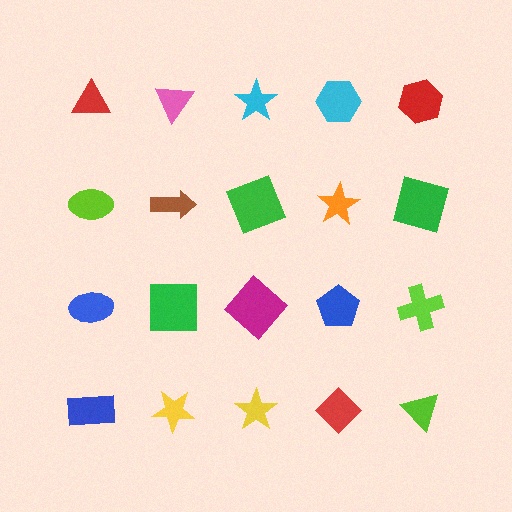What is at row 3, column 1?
A blue ellipse.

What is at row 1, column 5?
A red hexagon.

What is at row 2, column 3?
A green square.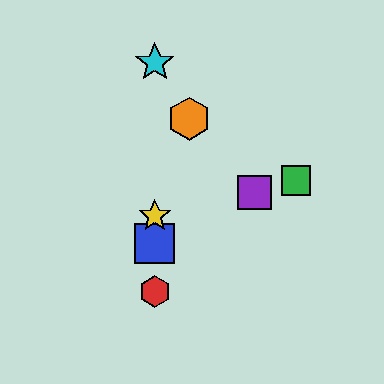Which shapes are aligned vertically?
The red hexagon, the blue square, the yellow star, the cyan star are aligned vertically.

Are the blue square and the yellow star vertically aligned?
Yes, both are at x≈155.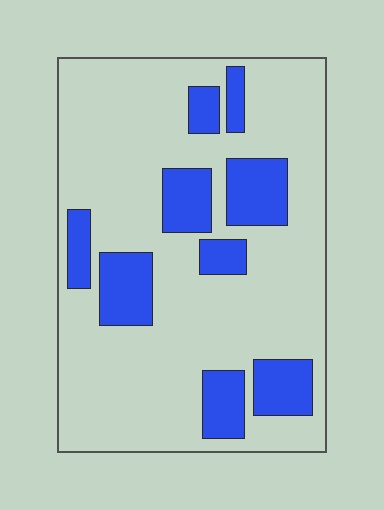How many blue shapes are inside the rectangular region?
9.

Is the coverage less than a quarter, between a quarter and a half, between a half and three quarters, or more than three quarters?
Less than a quarter.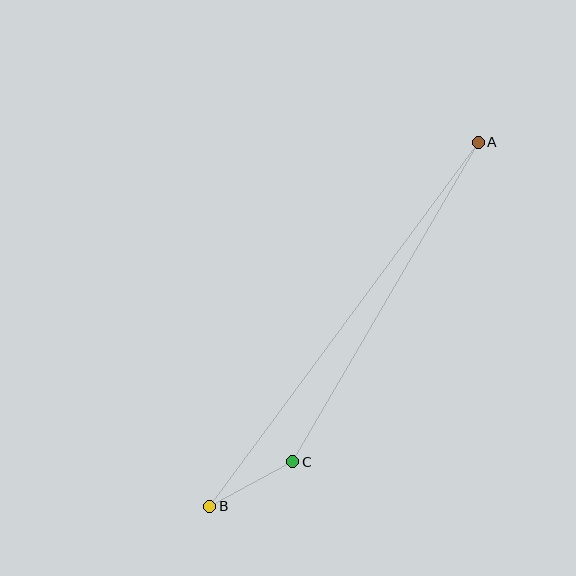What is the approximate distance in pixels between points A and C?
The distance between A and C is approximately 369 pixels.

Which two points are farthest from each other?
Points A and B are farthest from each other.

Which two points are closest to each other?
Points B and C are closest to each other.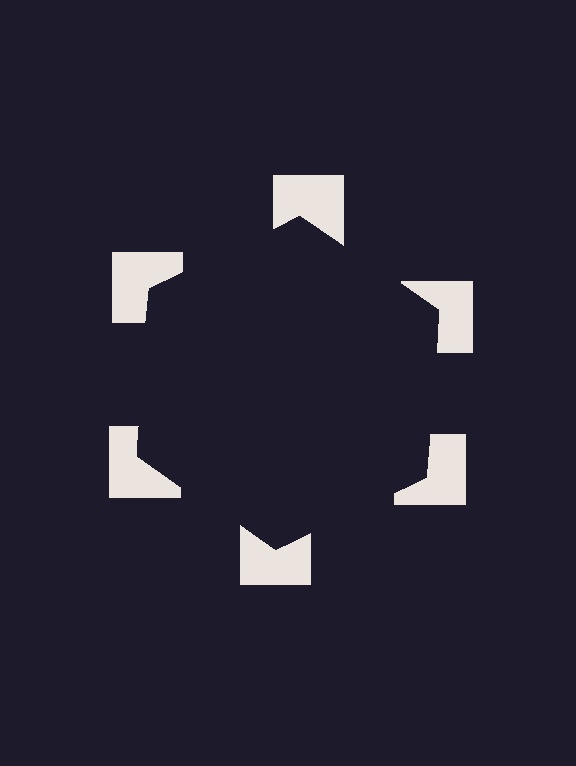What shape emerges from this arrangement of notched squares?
An illusory hexagon — its edges are inferred from the aligned wedge cuts in the notched squares, not physically drawn.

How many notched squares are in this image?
There are 6 — one at each vertex of the illusory hexagon.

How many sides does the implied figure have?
6 sides.